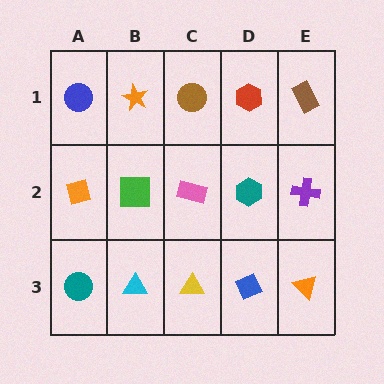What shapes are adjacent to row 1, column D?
A teal hexagon (row 2, column D), a brown circle (row 1, column C), a brown rectangle (row 1, column E).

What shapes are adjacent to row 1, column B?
A green square (row 2, column B), a blue circle (row 1, column A), a brown circle (row 1, column C).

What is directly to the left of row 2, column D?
A pink rectangle.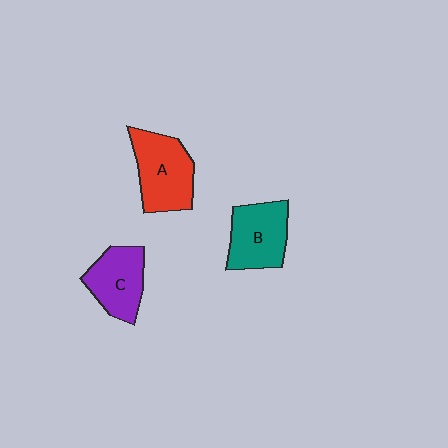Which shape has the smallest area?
Shape C (purple).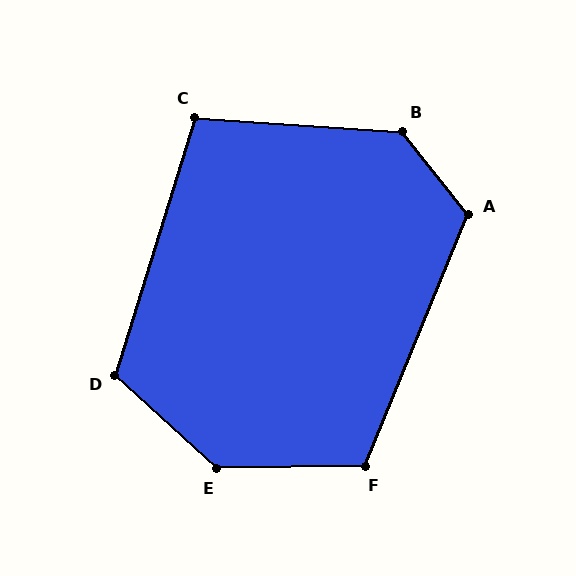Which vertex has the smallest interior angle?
C, at approximately 104 degrees.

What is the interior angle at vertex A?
Approximately 120 degrees (obtuse).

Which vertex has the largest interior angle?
E, at approximately 137 degrees.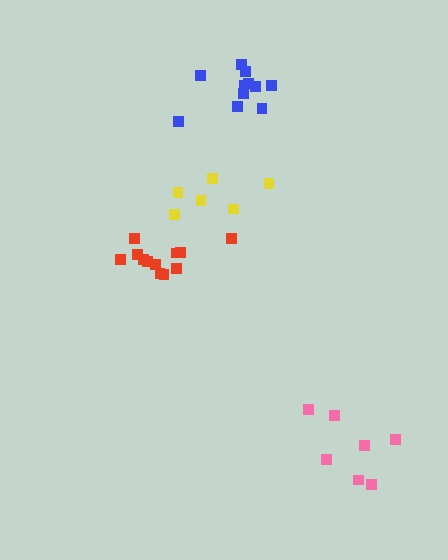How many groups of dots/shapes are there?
There are 4 groups.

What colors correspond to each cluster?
The clusters are colored: yellow, pink, blue, red.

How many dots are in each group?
Group 1: 6 dots, Group 2: 7 dots, Group 3: 11 dots, Group 4: 12 dots (36 total).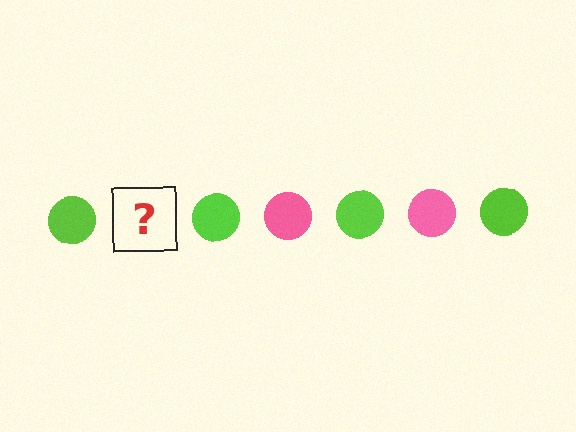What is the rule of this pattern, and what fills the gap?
The rule is that the pattern cycles through lime, pink circles. The gap should be filled with a pink circle.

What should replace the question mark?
The question mark should be replaced with a pink circle.